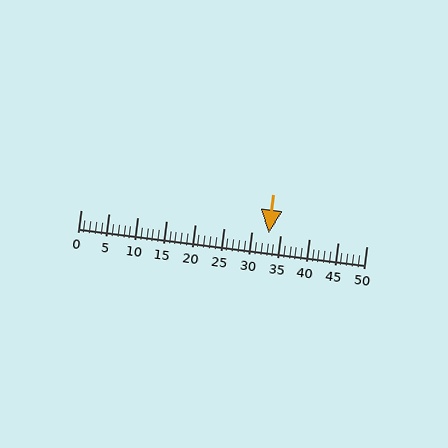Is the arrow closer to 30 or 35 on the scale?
The arrow is closer to 35.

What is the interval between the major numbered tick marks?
The major tick marks are spaced 5 units apart.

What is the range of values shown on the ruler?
The ruler shows values from 0 to 50.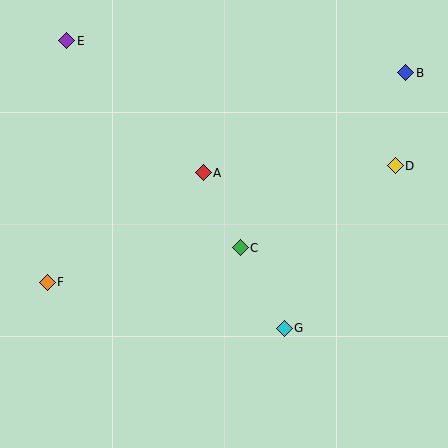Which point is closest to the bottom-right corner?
Point G is closest to the bottom-right corner.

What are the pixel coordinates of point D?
Point D is at (395, 166).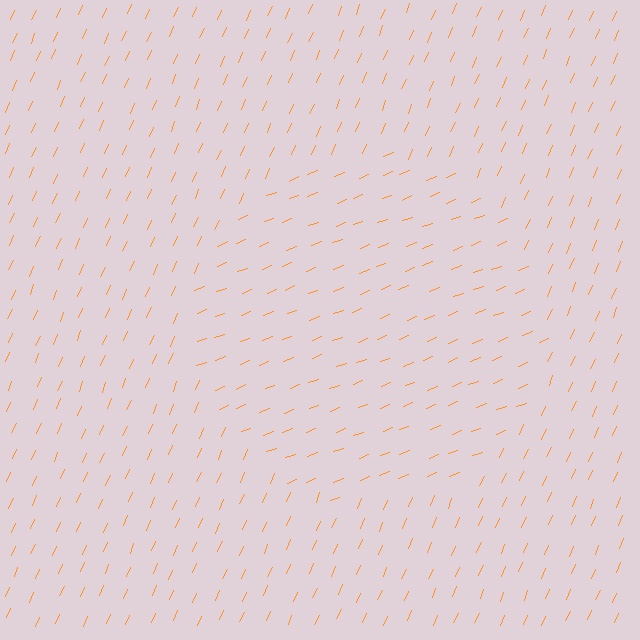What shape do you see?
I see a circle.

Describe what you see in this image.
The image is filled with small orange line segments. A circle region in the image has lines oriented differently from the surrounding lines, creating a visible texture boundary.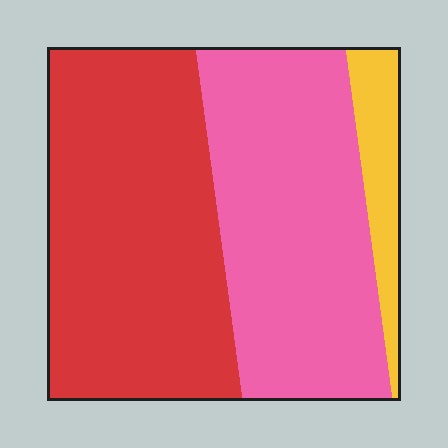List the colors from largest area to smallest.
From largest to smallest: red, pink, yellow.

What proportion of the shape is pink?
Pink covers 42% of the shape.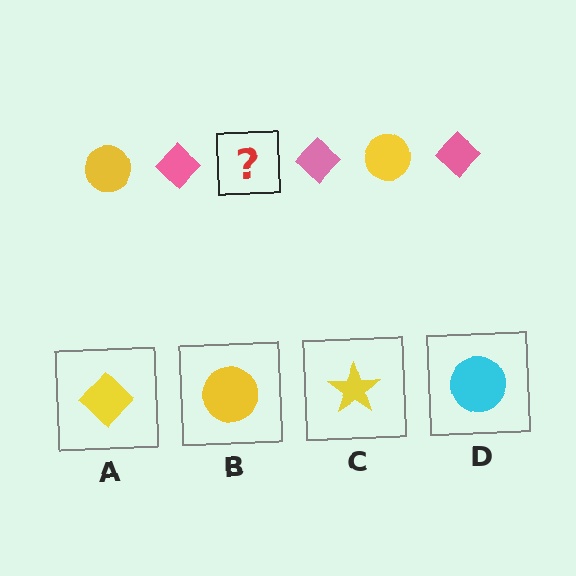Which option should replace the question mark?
Option B.